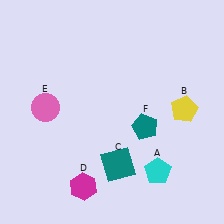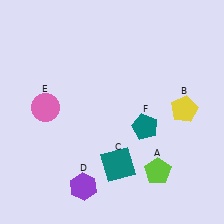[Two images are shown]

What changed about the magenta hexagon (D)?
In Image 1, D is magenta. In Image 2, it changed to purple.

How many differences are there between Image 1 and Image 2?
There are 2 differences between the two images.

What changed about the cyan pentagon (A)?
In Image 1, A is cyan. In Image 2, it changed to lime.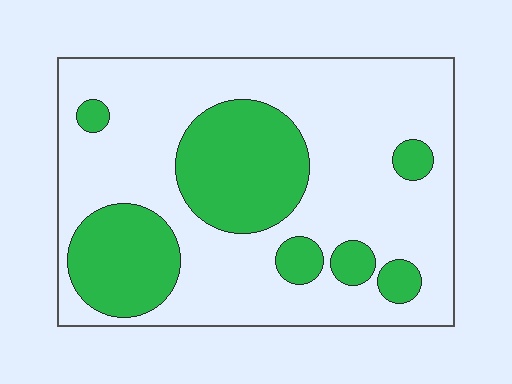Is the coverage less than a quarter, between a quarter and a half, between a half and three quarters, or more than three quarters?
Between a quarter and a half.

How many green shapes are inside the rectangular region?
7.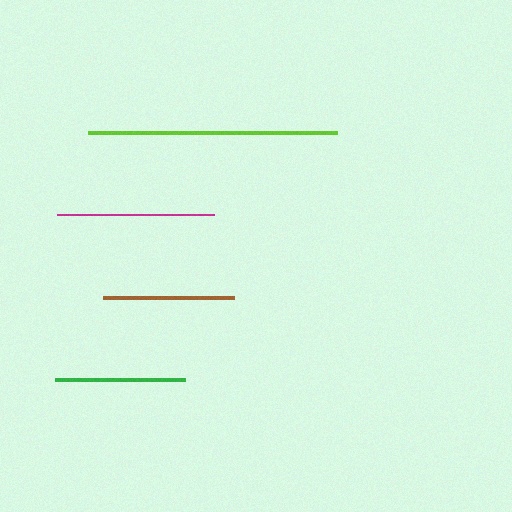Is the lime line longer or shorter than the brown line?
The lime line is longer than the brown line.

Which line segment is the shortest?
The green line is the shortest at approximately 130 pixels.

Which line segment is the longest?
The lime line is the longest at approximately 249 pixels.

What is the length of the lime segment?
The lime segment is approximately 249 pixels long.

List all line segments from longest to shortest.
From longest to shortest: lime, magenta, brown, green.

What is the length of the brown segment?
The brown segment is approximately 131 pixels long.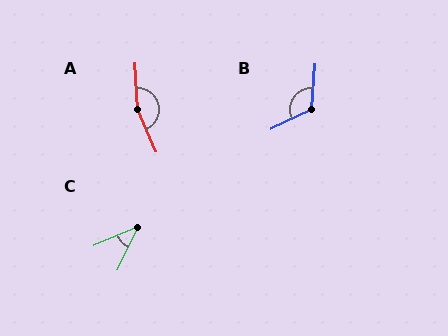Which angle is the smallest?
C, at approximately 42 degrees.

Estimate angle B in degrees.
Approximately 120 degrees.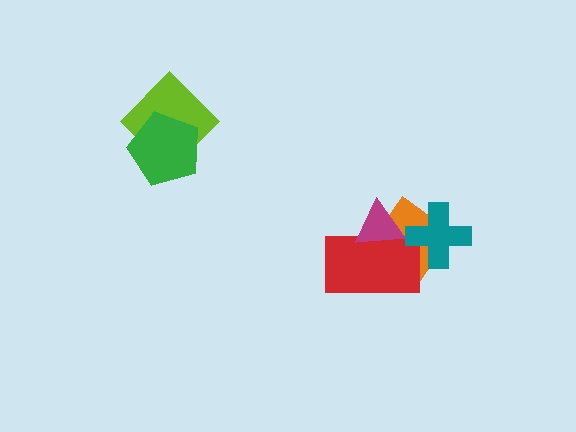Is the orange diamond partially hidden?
Yes, it is partially covered by another shape.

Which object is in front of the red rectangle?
The magenta triangle is in front of the red rectangle.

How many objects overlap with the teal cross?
1 object overlaps with the teal cross.